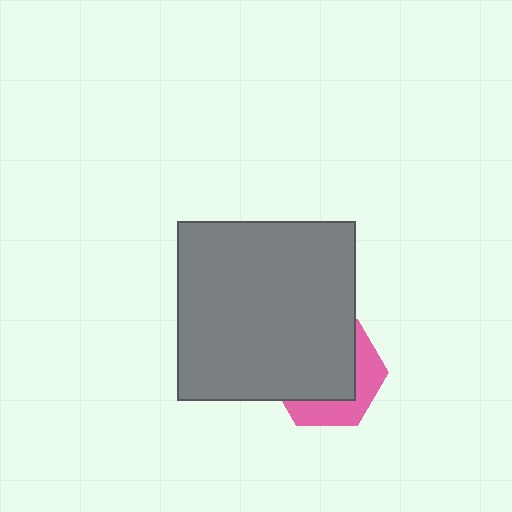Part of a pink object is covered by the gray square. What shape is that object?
It is a hexagon.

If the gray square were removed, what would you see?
You would see the complete pink hexagon.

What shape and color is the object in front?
The object in front is a gray square.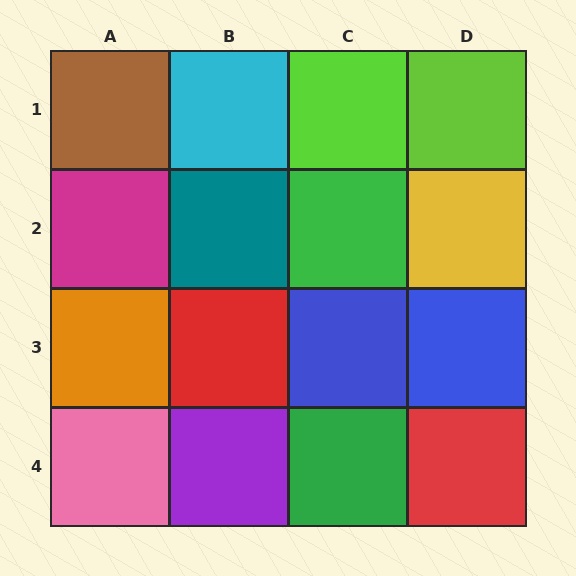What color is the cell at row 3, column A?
Orange.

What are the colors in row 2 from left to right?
Magenta, teal, green, yellow.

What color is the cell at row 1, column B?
Cyan.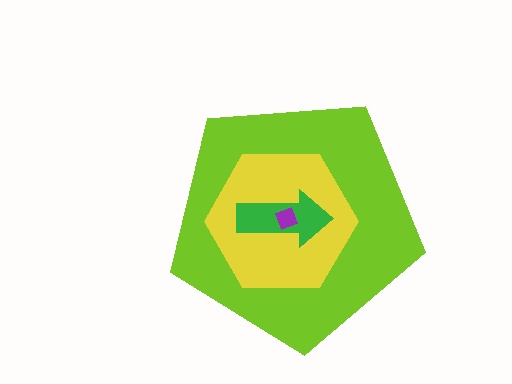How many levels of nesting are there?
4.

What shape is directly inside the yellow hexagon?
The green arrow.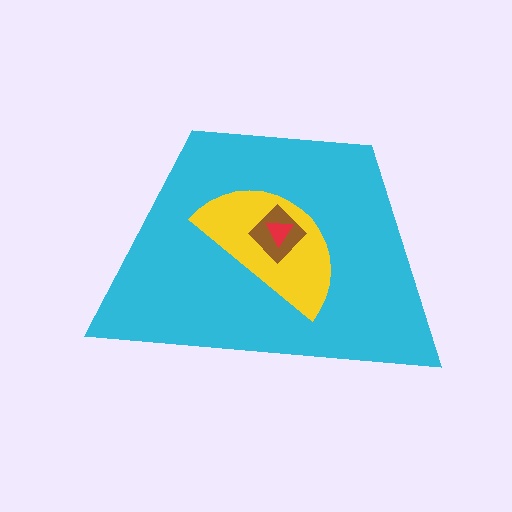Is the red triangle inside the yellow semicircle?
Yes.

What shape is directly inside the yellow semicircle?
The brown diamond.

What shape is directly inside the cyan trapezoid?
The yellow semicircle.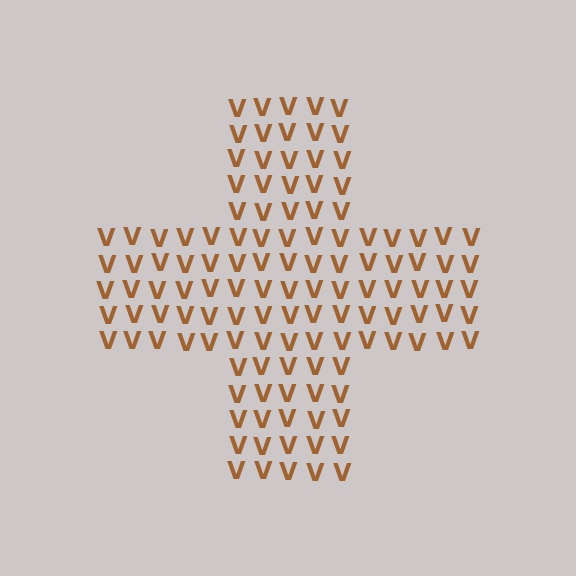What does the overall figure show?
The overall figure shows a cross.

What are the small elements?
The small elements are letter V's.